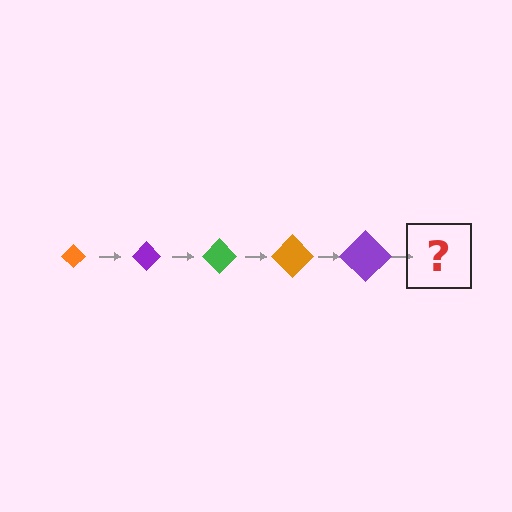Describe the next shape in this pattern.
It should be a green diamond, larger than the previous one.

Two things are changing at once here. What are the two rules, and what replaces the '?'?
The two rules are that the diamond grows larger each step and the color cycles through orange, purple, and green. The '?' should be a green diamond, larger than the previous one.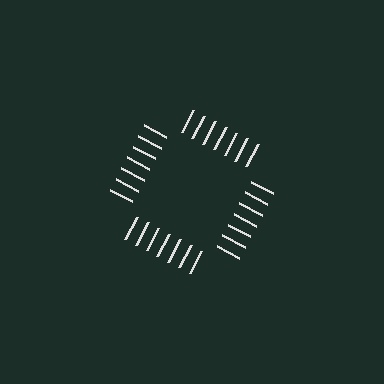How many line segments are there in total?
28 — 7 along each of the 4 edges.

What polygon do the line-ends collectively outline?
An illusory square — the line segments terminate on its edges but no continuous stroke is drawn.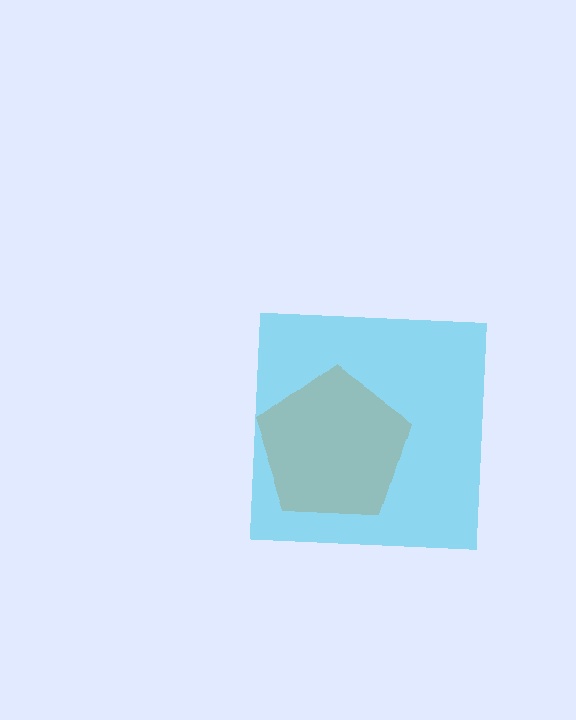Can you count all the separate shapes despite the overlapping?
Yes, there are 2 separate shapes.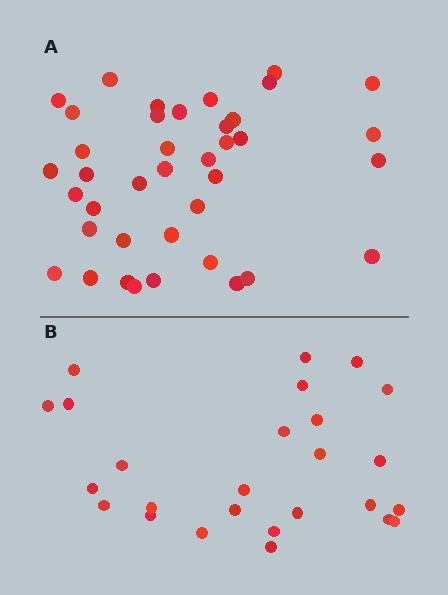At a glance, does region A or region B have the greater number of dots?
Region A (the top region) has more dots.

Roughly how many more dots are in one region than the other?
Region A has approximately 15 more dots than region B.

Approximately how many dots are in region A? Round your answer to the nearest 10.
About 40 dots. (The exact count is 39, which rounds to 40.)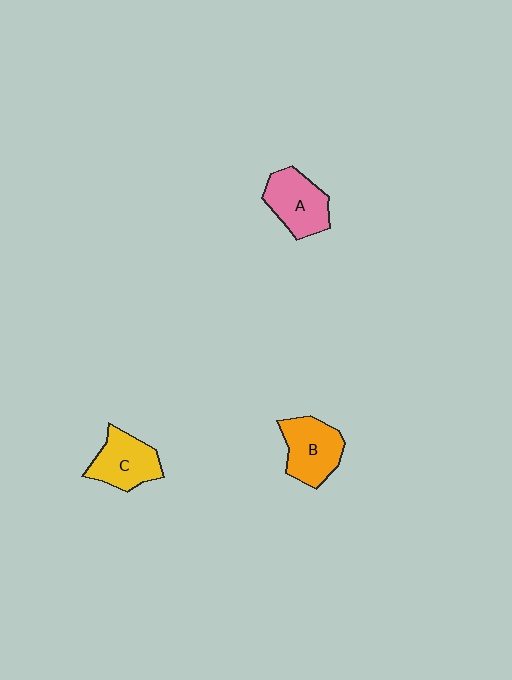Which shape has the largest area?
Shape B (orange).